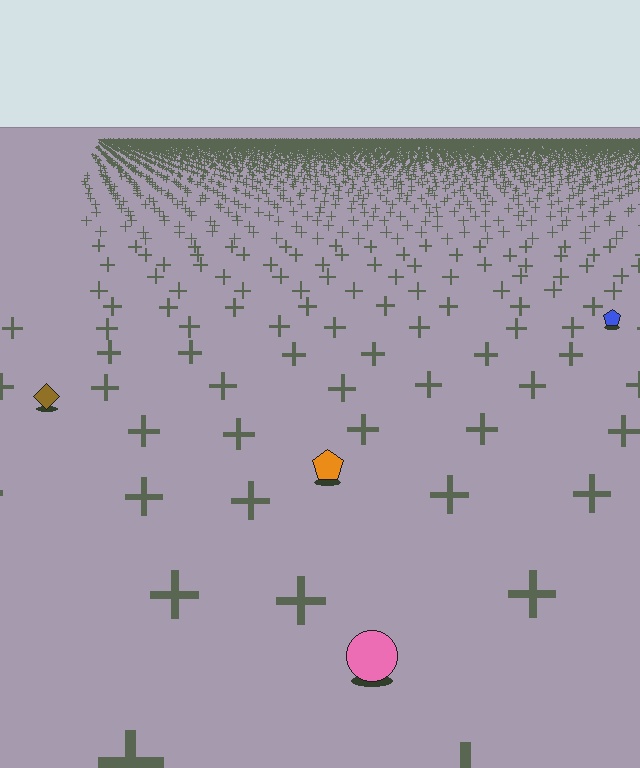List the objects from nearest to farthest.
From nearest to farthest: the pink circle, the orange pentagon, the brown diamond, the blue pentagon.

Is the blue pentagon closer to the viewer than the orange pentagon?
No. The orange pentagon is closer — you can tell from the texture gradient: the ground texture is coarser near it.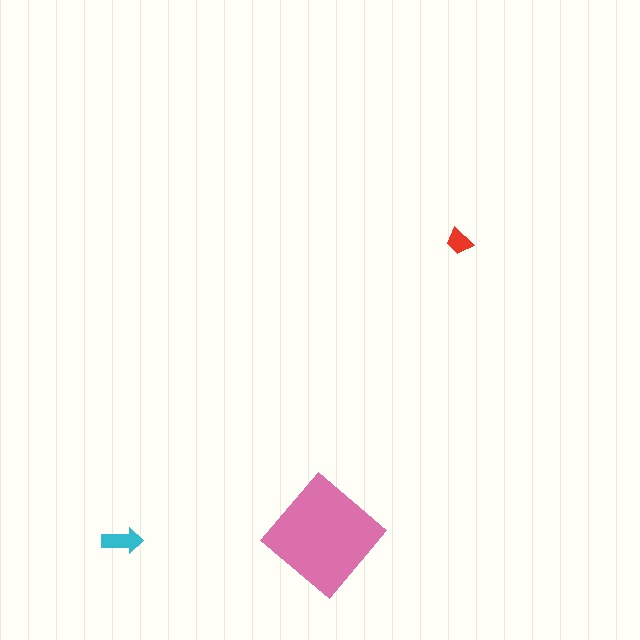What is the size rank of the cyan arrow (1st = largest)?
2nd.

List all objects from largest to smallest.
The pink diamond, the cyan arrow, the red trapezoid.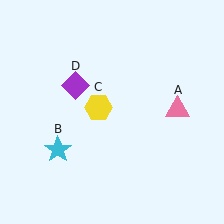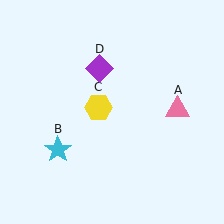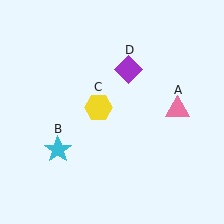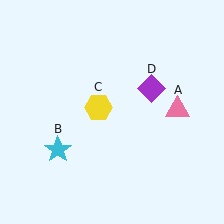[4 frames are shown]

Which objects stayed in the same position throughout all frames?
Pink triangle (object A) and cyan star (object B) and yellow hexagon (object C) remained stationary.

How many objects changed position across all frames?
1 object changed position: purple diamond (object D).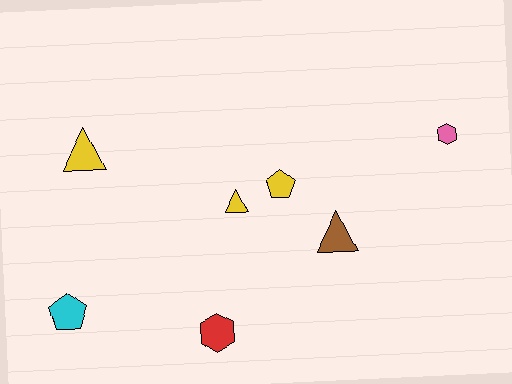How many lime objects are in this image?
There are no lime objects.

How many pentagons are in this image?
There are 2 pentagons.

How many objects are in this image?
There are 7 objects.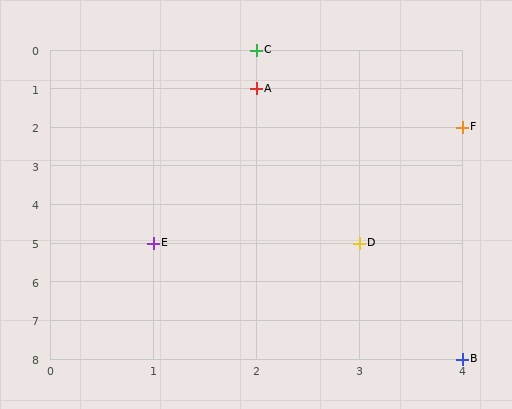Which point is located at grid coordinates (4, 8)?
Point B is at (4, 8).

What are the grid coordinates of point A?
Point A is at grid coordinates (2, 1).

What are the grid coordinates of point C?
Point C is at grid coordinates (2, 0).